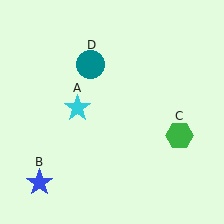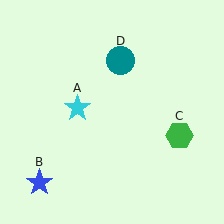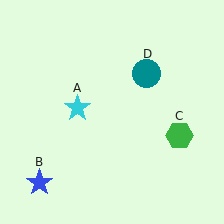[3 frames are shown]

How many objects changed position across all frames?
1 object changed position: teal circle (object D).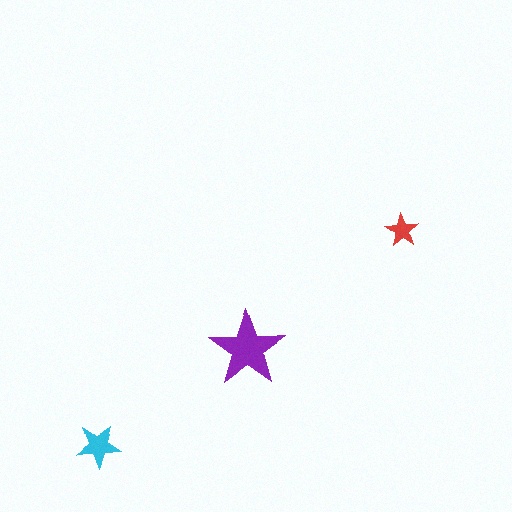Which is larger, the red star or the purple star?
The purple one.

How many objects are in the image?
There are 3 objects in the image.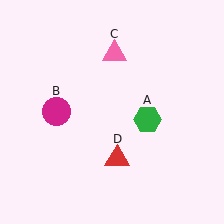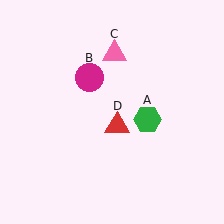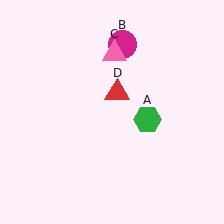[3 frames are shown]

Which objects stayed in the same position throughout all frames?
Green hexagon (object A) and pink triangle (object C) remained stationary.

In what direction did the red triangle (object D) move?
The red triangle (object D) moved up.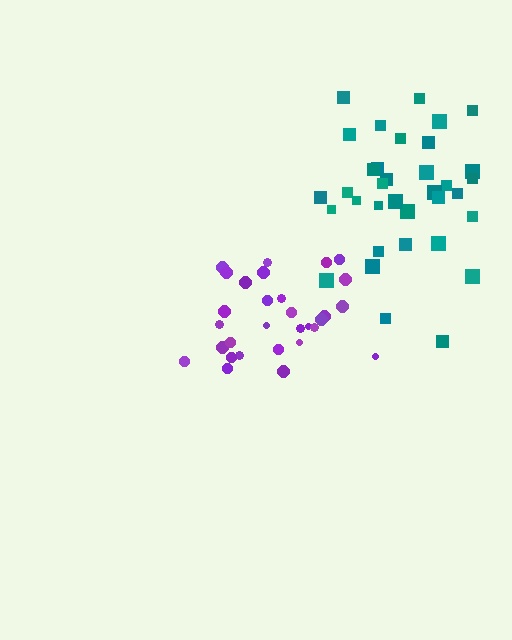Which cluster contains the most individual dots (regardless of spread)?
Teal (35).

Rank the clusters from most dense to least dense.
purple, teal.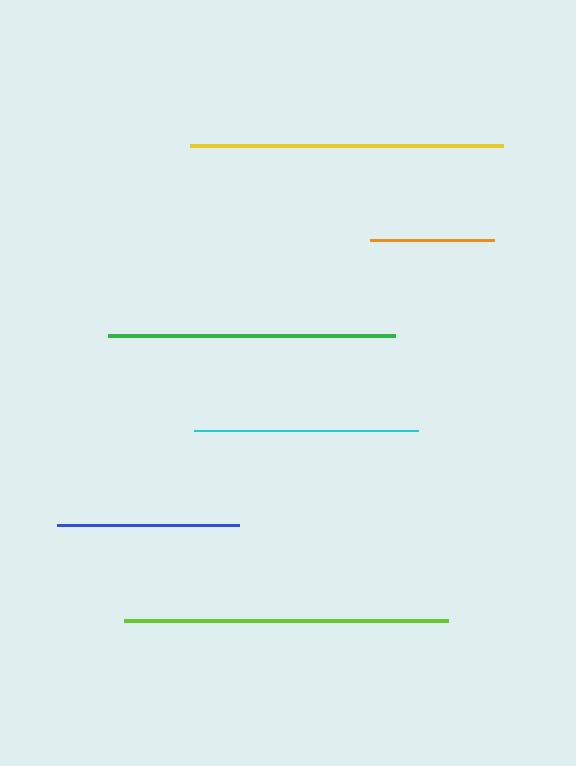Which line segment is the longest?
The lime line is the longest at approximately 324 pixels.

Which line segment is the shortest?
The orange line is the shortest at approximately 124 pixels.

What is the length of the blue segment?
The blue segment is approximately 183 pixels long.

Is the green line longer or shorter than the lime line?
The lime line is longer than the green line.